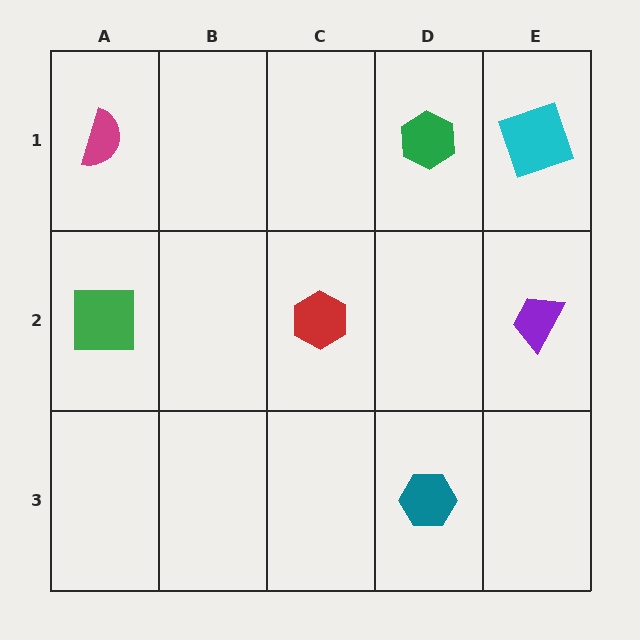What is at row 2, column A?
A green square.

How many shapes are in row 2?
3 shapes.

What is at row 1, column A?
A magenta semicircle.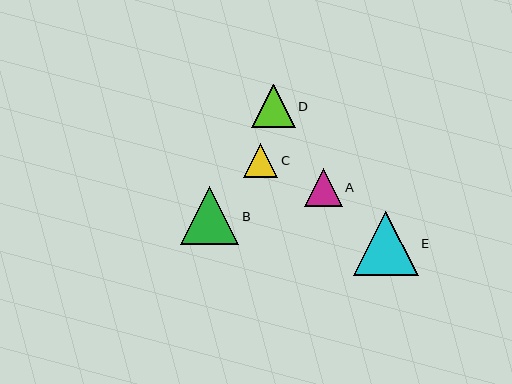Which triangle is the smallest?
Triangle C is the smallest with a size of approximately 34 pixels.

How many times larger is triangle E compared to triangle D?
Triangle E is approximately 1.5 times the size of triangle D.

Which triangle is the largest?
Triangle E is the largest with a size of approximately 64 pixels.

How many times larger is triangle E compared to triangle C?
Triangle E is approximately 1.9 times the size of triangle C.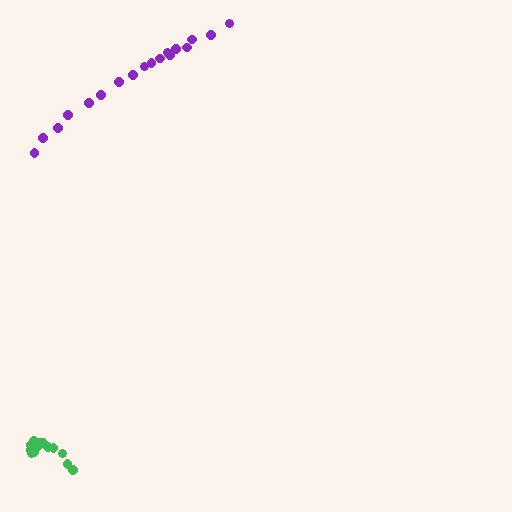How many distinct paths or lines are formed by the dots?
There are 2 distinct paths.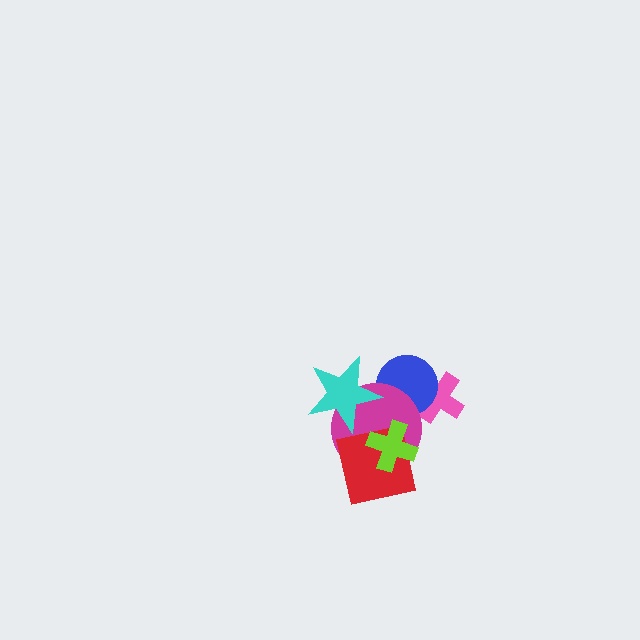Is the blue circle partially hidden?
Yes, it is partially covered by another shape.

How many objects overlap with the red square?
2 objects overlap with the red square.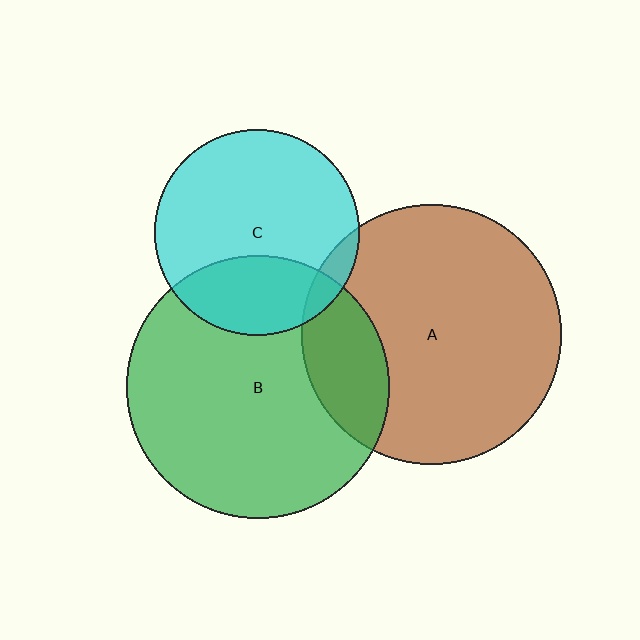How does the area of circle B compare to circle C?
Approximately 1.6 times.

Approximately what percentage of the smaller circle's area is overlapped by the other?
Approximately 20%.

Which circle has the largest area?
Circle B (green).